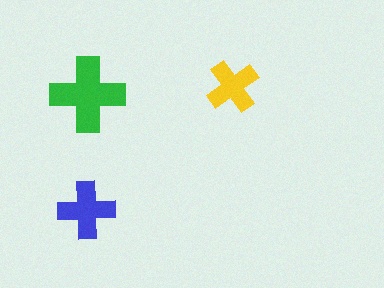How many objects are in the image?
There are 3 objects in the image.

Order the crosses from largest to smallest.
the green one, the blue one, the yellow one.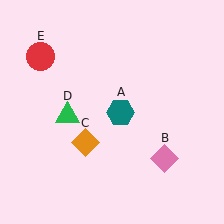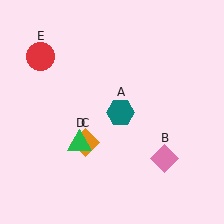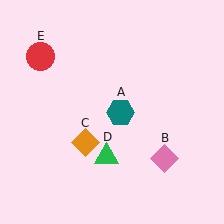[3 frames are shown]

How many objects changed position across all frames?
1 object changed position: green triangle (object D).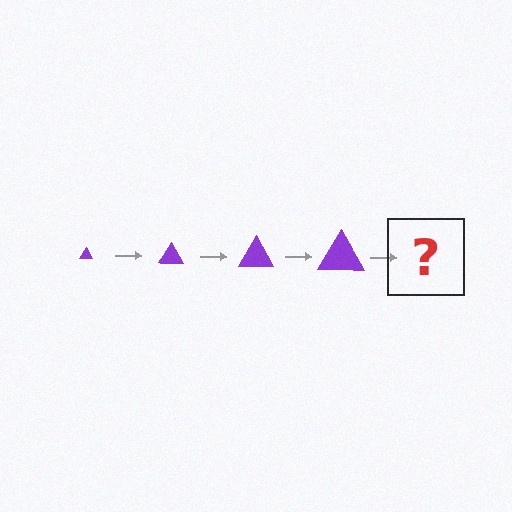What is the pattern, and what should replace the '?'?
The pattern is that the triangle gets progressively larger each step. The '?' should be a purple triangle, larger than the previous one.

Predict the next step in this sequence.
The next step is a purple triangle, larger than the previous one.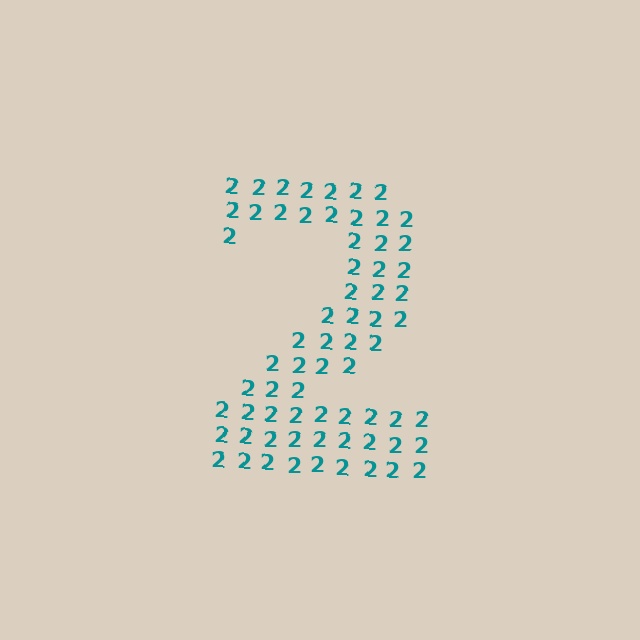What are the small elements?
The small elements are digit 2's.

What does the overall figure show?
The overall figure shows the digit 2.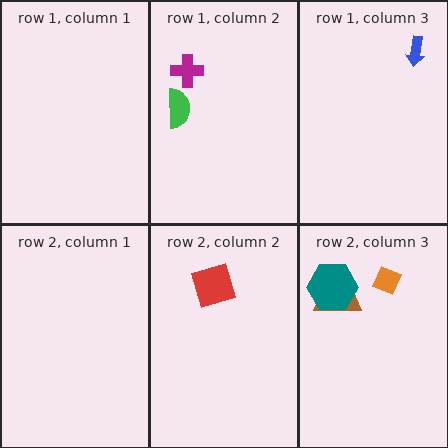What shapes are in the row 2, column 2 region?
The red square.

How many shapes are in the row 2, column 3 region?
3.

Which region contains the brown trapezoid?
The row 2, column 3 region.